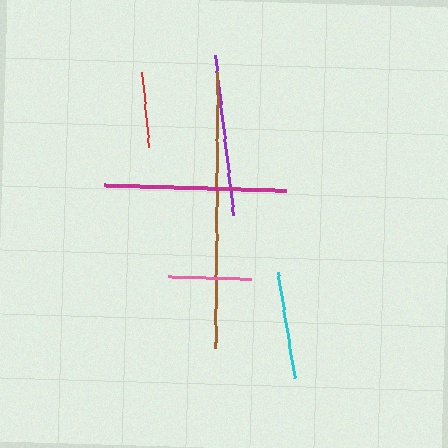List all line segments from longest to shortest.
From longest to shortest: brown, magenta, purple, cyan, pink, red.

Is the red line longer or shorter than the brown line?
The brown line is longer than the red line.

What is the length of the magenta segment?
The magenta segment is approximately 182 pixels long.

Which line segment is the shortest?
The red line is the shortest at approximately 76 pixels.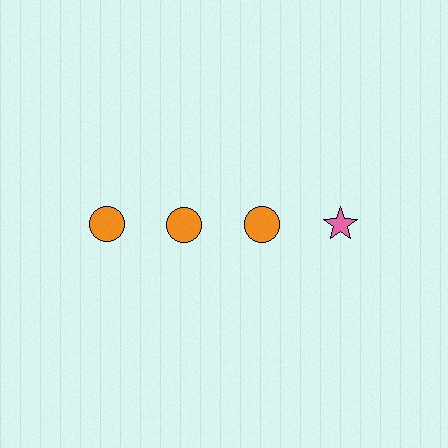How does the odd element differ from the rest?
It differs in both color (pink instead of orange) and shape (star instead of circle).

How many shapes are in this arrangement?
There are 4 shapes arranged in a grid pattern.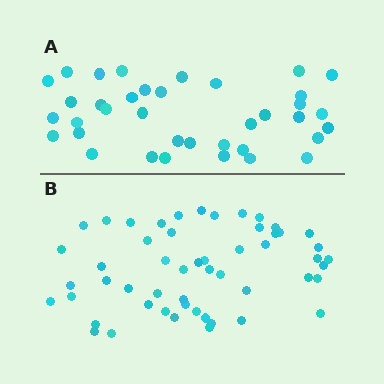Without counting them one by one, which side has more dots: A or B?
Region B (the bottom region) has more dots.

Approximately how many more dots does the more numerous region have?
Region B has approximately 15 more dots than region A.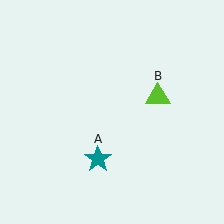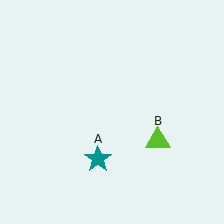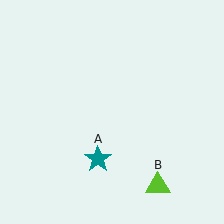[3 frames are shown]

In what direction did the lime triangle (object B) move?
The lime triangle (object B) moved down.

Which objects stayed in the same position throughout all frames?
Teal star (object A) remained stationary.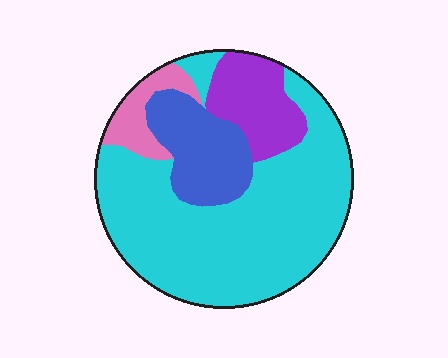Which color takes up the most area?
Cyan, at roughly 65%.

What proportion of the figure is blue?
Blue covers about 15% of the figure.